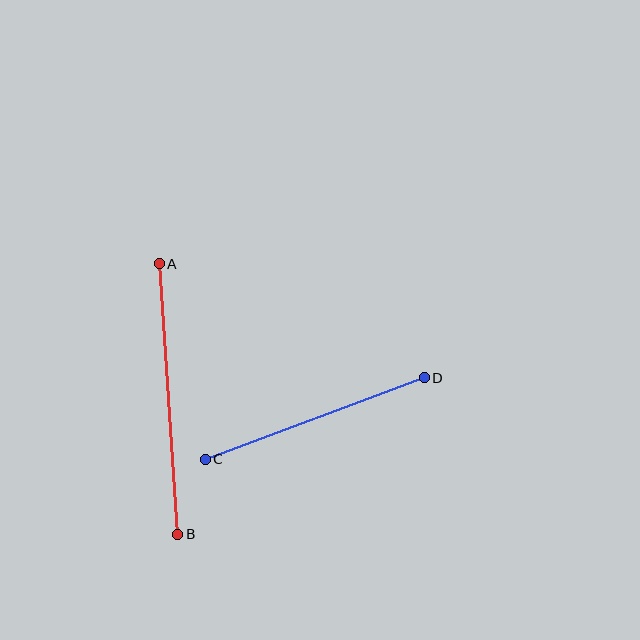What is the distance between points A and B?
The distance is approximately 271 pixels.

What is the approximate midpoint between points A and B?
The midpoint is at approximately (168, 399) pixels.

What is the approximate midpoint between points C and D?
The midpoint is at approximately (315, 418) pixels.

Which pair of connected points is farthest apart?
Points A and B are farthest apart.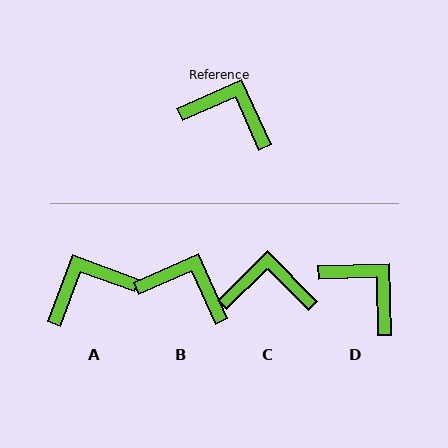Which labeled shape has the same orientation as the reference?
B.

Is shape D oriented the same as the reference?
No, it is off by about 23 degrees.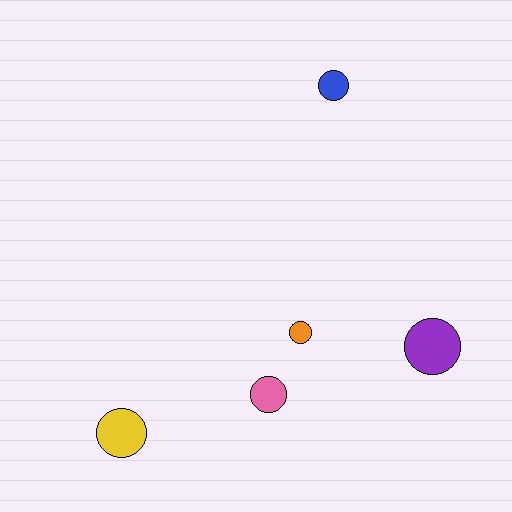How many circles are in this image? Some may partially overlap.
There are 5 circles.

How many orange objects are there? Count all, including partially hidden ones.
There is 1 orange object.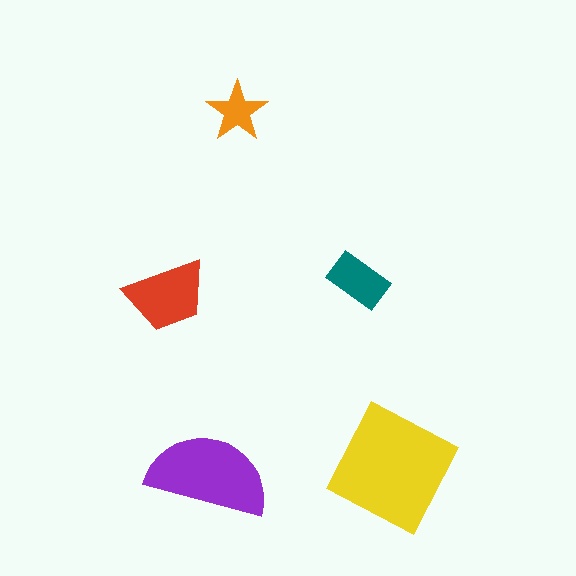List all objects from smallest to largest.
The orange star, the teal rectangle, the red trapezoid, the purple semicircle, the yellow square.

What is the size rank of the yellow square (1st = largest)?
1st.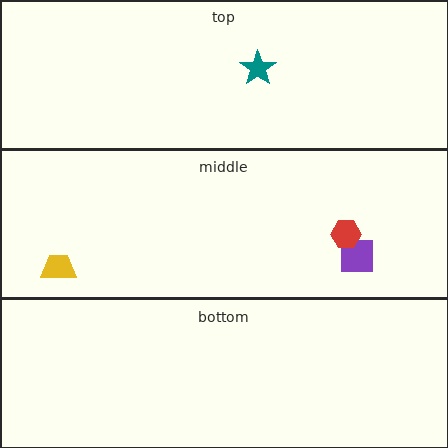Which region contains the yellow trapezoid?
The middle region.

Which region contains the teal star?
The top region.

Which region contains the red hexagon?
The middle region.